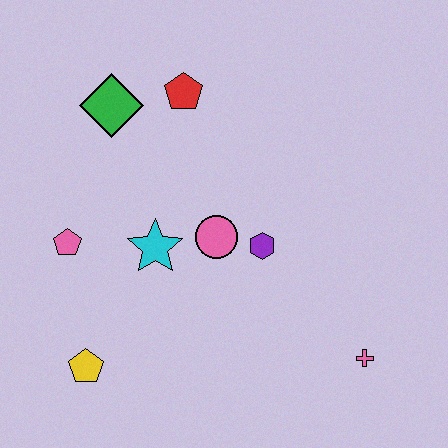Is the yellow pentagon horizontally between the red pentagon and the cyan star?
No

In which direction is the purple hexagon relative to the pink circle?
The purple hexagon is to the right of the pink circle.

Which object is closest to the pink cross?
The purple hexagon is closest to the pink cross.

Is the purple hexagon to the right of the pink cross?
No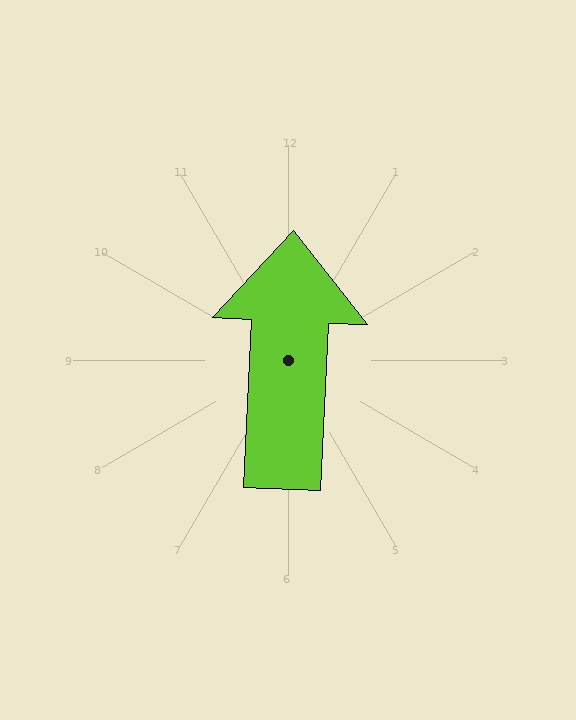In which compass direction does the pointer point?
North.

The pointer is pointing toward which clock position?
Roughly 12 o'clock.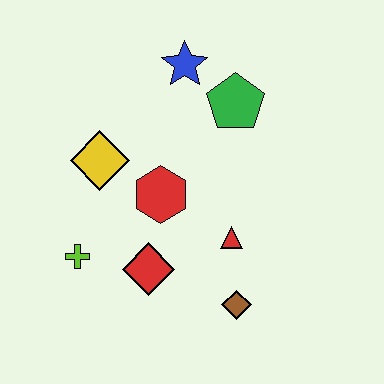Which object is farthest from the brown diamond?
The blue star is farthest from the brown diamond.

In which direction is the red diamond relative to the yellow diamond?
The red diamond is below the yellow diamond.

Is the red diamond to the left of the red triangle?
Yes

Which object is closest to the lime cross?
The red diamond is closest to the lime cross.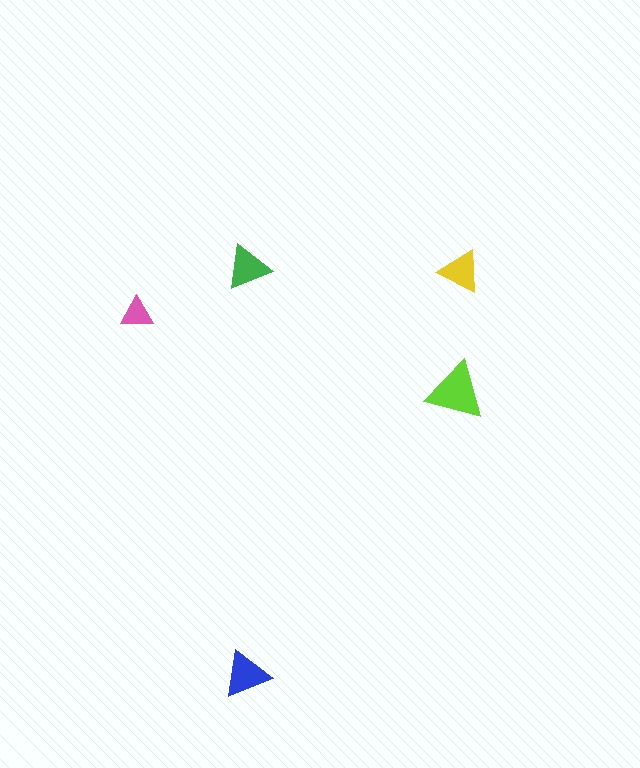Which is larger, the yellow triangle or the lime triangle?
The lime one.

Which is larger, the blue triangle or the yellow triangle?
The blue one.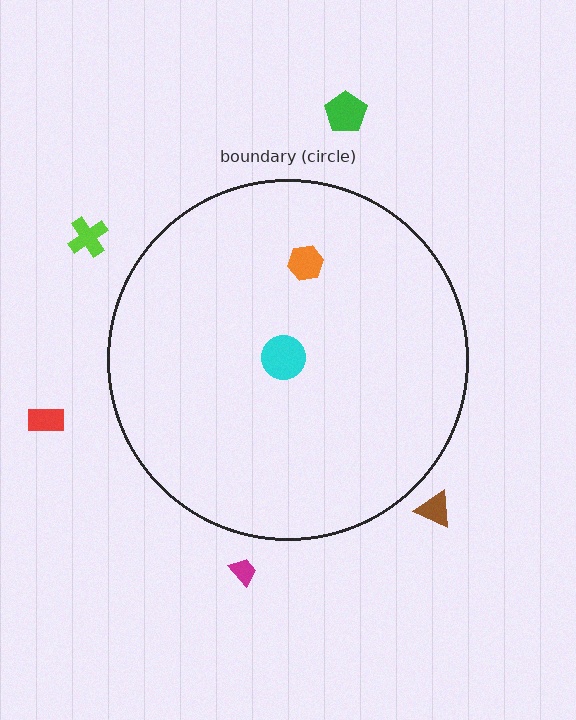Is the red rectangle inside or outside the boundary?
Outside.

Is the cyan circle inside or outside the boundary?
Inside.